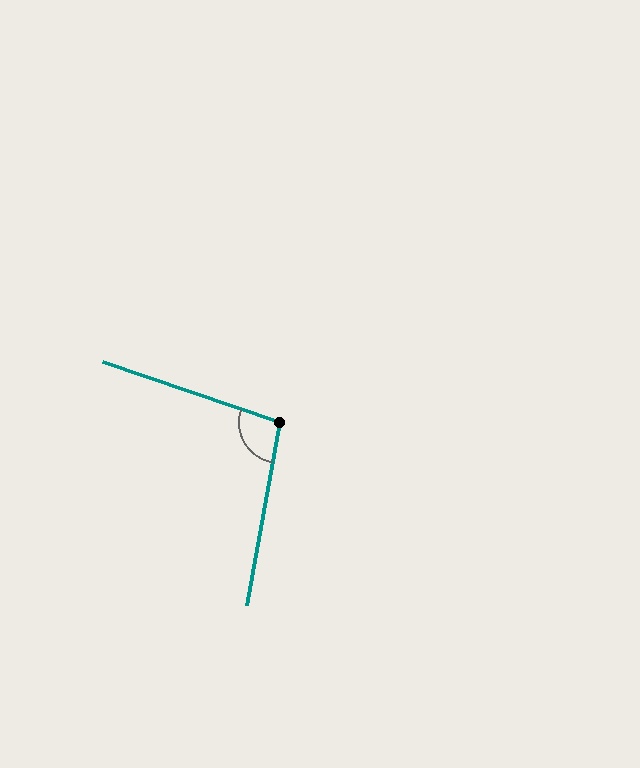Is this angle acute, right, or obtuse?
It is obtuse.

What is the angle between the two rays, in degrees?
Approximately 98 degrees.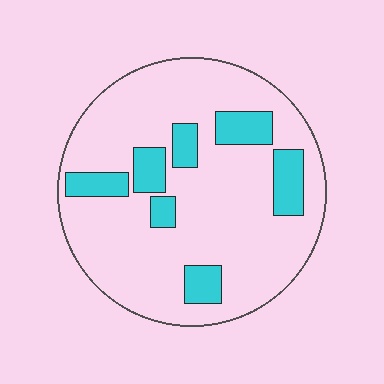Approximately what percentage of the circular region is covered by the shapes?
Approximately 20%.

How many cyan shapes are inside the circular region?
7.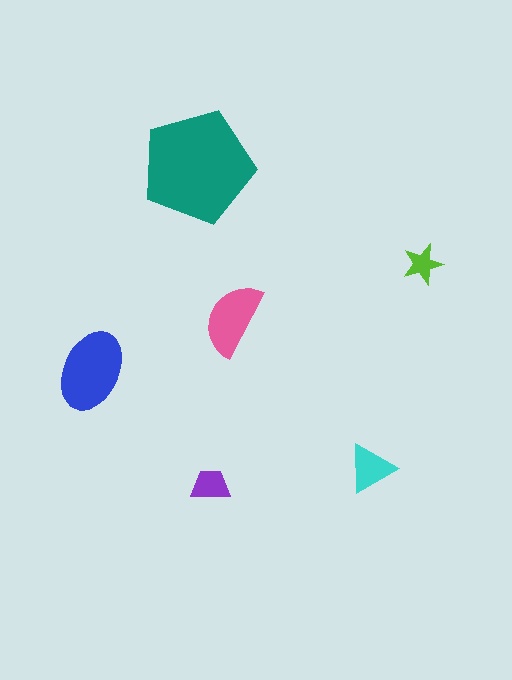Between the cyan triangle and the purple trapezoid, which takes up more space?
The cyan triangle.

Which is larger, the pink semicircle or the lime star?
The pink semicircle.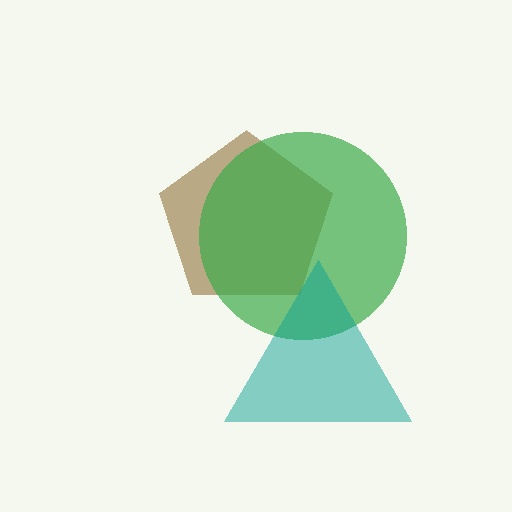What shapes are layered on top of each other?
The layered shapes are: a brown pentagon, a green circle, a teal triangle.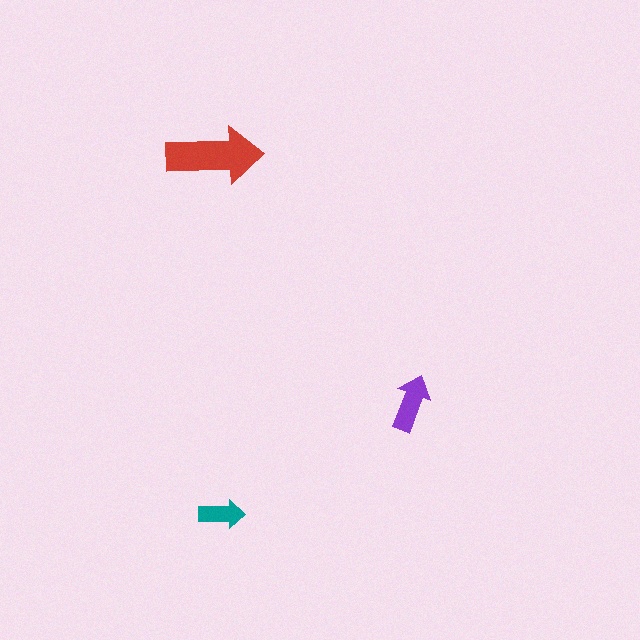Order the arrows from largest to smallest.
the red one, the purple one, the teal one.